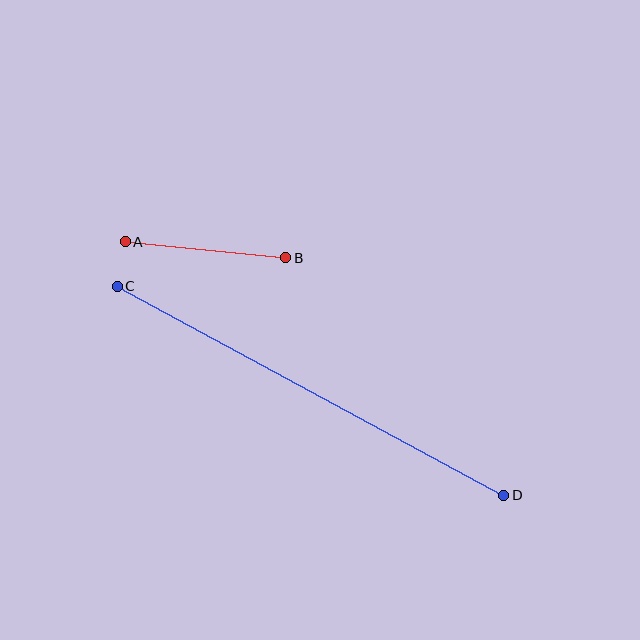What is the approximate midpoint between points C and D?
The midpoint is at approximately (311, 391) pixels.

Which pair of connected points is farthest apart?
Points C and D are farthest apart.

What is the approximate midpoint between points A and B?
The midpoint is at approximately (205, 250) pixels.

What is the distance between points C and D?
The distance is approximately 440 pixels.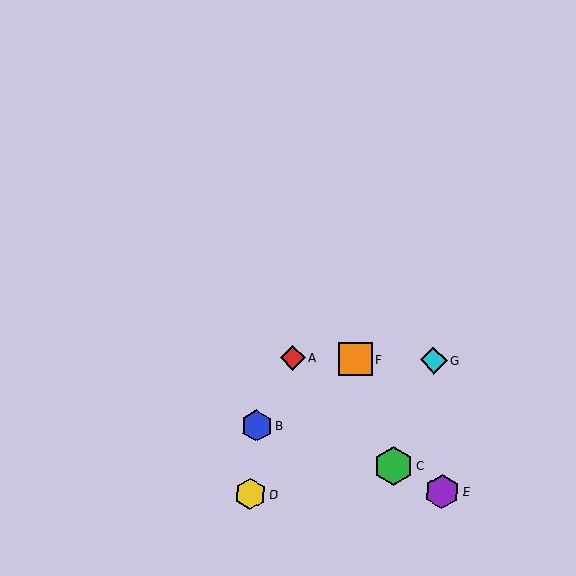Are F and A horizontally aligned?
Yes, both are at y≈359.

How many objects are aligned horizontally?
3 objects (A, F, G) are aligned horizontally.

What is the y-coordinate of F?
Object F is at y≈359.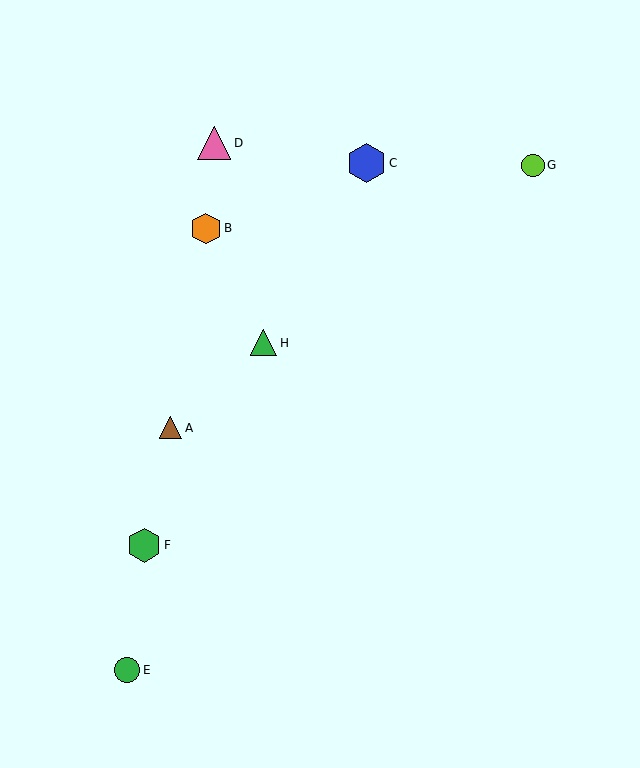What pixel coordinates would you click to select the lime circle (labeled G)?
Click at (533, 165) to select the lime circle G.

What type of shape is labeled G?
Shape G is a lime circle.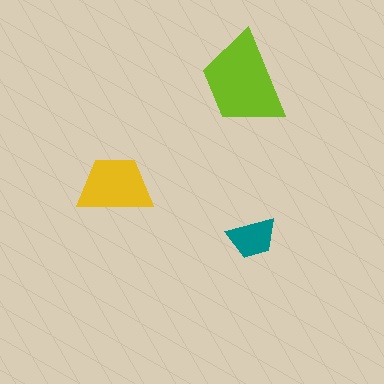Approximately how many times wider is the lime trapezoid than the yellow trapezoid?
About 1.5 times wider.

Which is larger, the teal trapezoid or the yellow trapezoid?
The yellow one.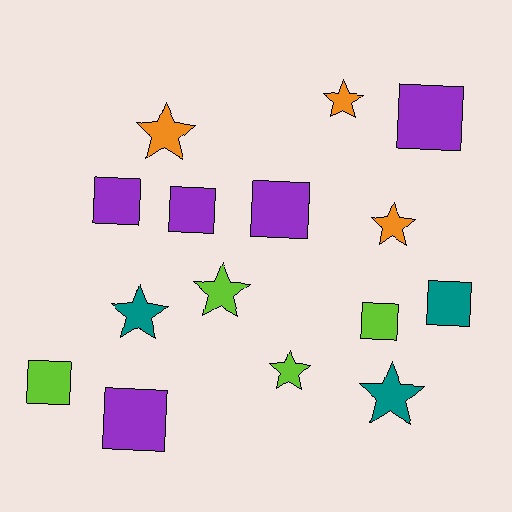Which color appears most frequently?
Purple, with 5 objects.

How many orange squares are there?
There are no orange squares.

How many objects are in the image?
There are 15 objects.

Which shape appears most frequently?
Square, with 8 objects.